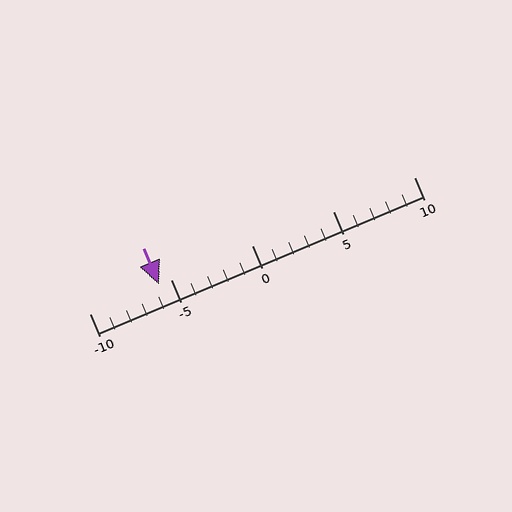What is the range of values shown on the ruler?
The ruler shows values from -10 to 10.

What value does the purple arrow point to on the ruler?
The purple arrow points to approximately -6.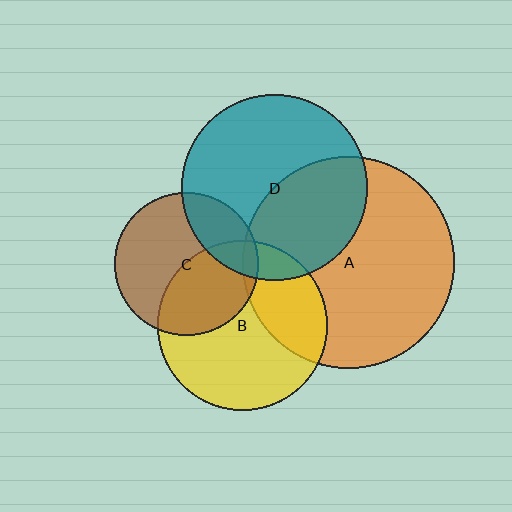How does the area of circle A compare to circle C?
Approximately 2.2 times.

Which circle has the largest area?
Circle A (orange).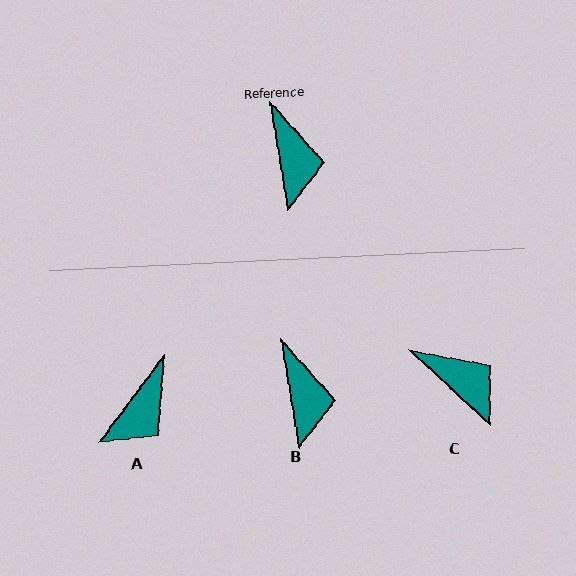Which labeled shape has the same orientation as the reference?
B.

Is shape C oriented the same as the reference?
No, it is off by about 38 degrees.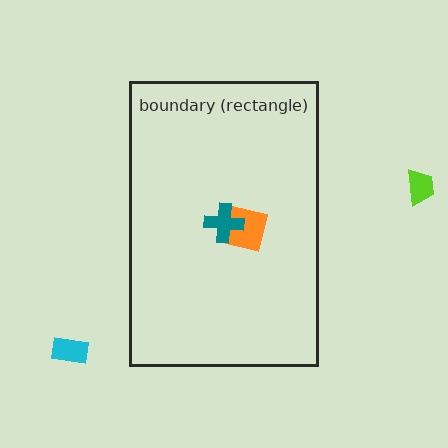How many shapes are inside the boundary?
2 inside, 2 outside.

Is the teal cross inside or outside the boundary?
Inside.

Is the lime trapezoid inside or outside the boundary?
Outside.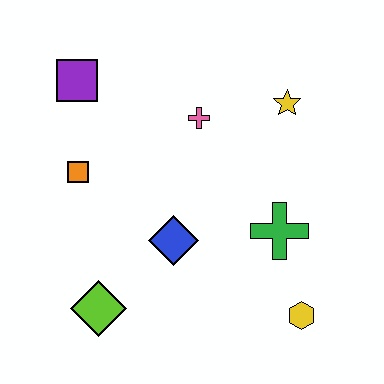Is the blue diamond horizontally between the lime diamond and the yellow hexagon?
Yes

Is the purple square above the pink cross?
Yes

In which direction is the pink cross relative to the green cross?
The pink cross is above the green cross.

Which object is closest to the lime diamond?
The blue diamond is closest to the lime diamond.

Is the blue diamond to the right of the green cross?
No